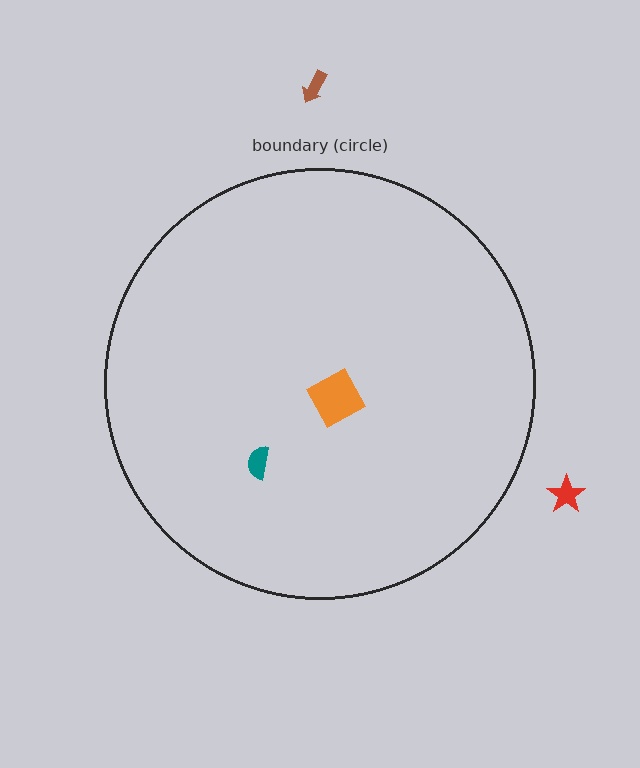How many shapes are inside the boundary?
2 inside, 2 outside.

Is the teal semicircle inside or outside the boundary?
Inside.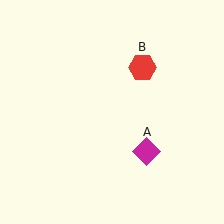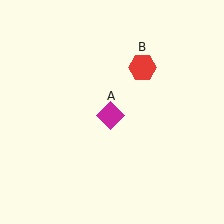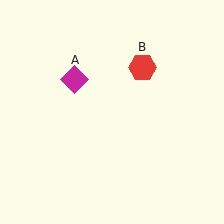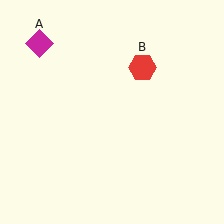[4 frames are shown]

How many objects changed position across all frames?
1 object changed position: magenta diamond (object A).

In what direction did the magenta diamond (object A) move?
The magenta diamond (object A) moved up and to the left.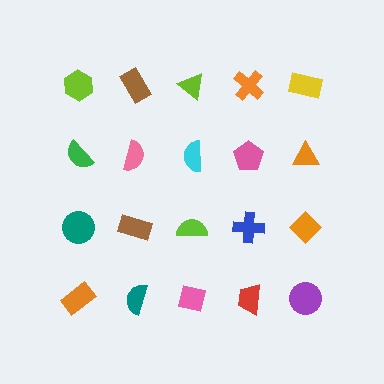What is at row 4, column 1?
An orange rectangle.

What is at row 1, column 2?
A brown rectangle.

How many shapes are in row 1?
5 shapes.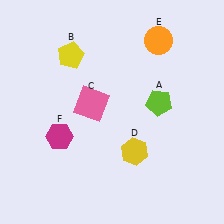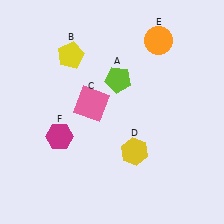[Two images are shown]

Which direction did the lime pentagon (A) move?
The lime pentagon (A) moved left.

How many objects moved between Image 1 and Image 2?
1 object moved between the two images.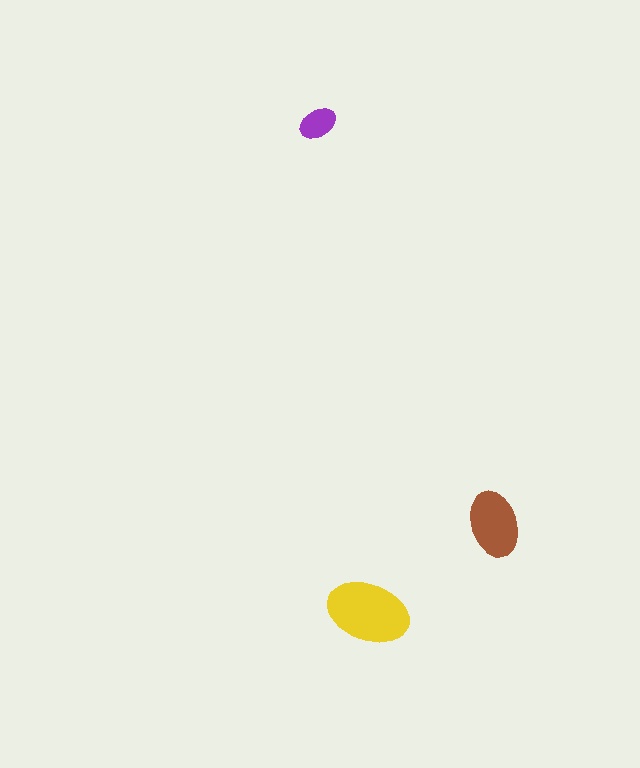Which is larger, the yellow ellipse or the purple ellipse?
The yellow one.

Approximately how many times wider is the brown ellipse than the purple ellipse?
About 1.5 times wider.